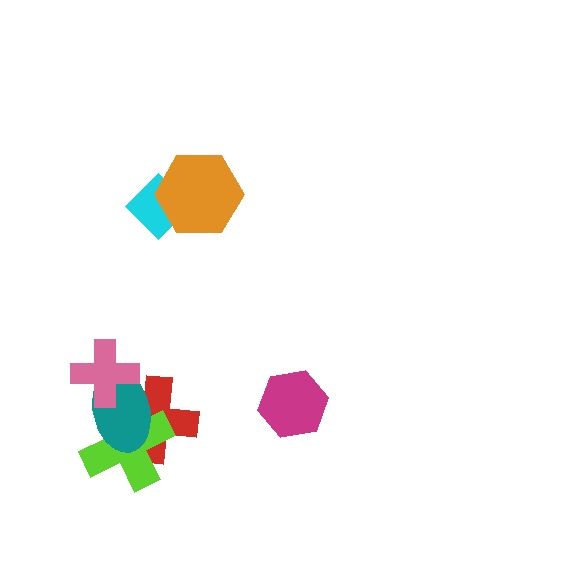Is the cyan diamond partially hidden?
Yes, it is partially covered by another shape.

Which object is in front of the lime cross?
The teal ellipse is in front of the lime cross.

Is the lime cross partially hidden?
Yes, it is partially covered by another shape.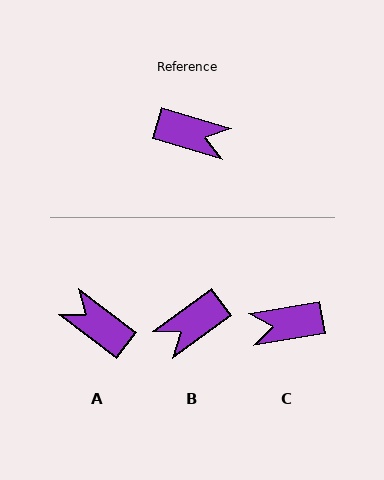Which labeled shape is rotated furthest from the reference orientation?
A, about 160 degrees away.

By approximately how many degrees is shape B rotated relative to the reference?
Approximately 127 degrees clockwise.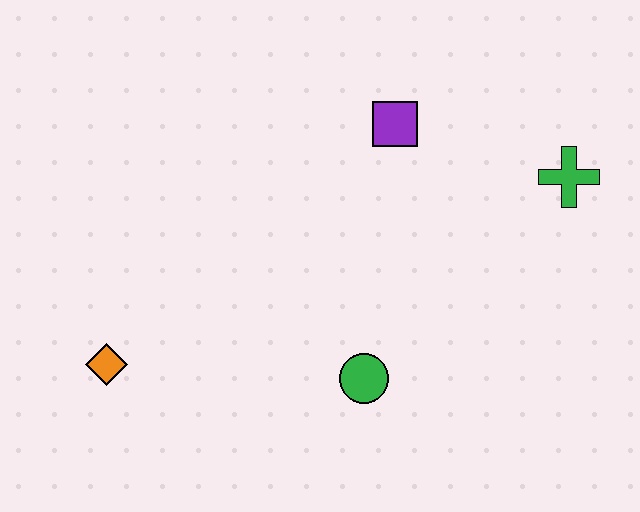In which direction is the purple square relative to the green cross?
The purple square is to the left of the green cross.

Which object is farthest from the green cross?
The orange diamond is farthest from the green cross.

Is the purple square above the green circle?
Yes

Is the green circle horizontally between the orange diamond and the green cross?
Yes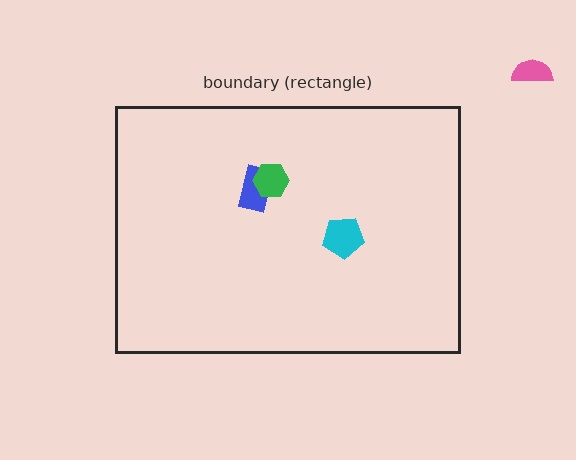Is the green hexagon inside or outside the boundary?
Inside.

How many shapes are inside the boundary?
3 inside, 1 outside.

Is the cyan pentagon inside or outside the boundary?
Inside.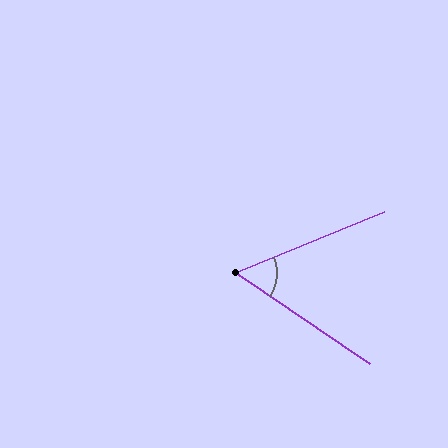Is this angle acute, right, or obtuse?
It is acute.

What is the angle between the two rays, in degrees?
Approximately 56 degrees.